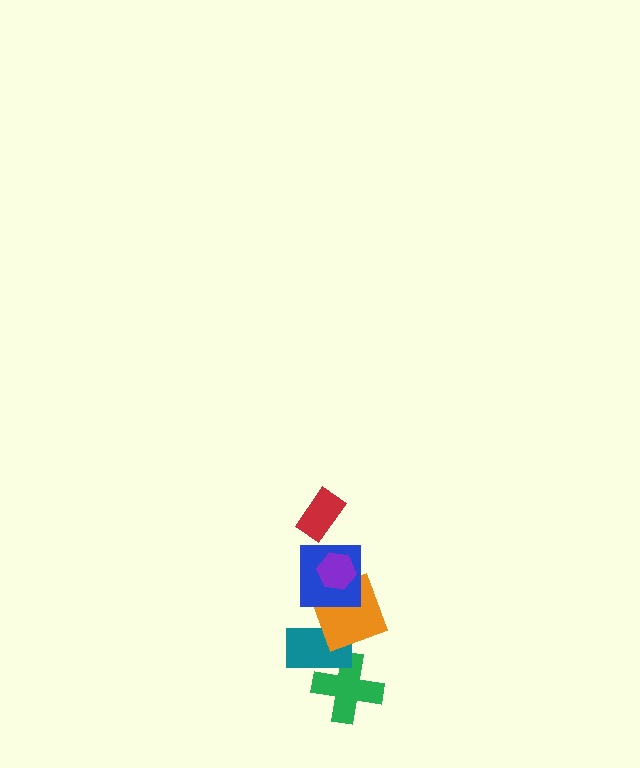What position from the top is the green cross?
The green cross is 6th from the top.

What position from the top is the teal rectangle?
The teal rectangle is 5th from the top.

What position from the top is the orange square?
The orange square is 4th from the top.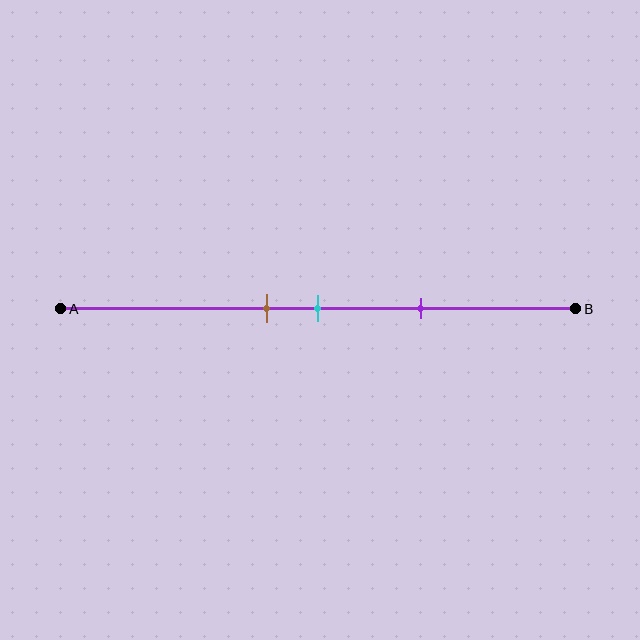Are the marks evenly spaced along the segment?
Yes, the marks are approximately evenly spaced.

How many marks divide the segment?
There are 3 marks dividing the segment.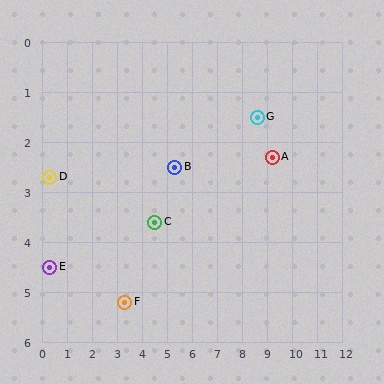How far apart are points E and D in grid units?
Points E and D are about 1.8 grid units apart.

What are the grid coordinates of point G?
Point G is at approximately (8.6, 1.5).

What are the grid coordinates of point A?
Point A is at approximately (9.2, 2.3).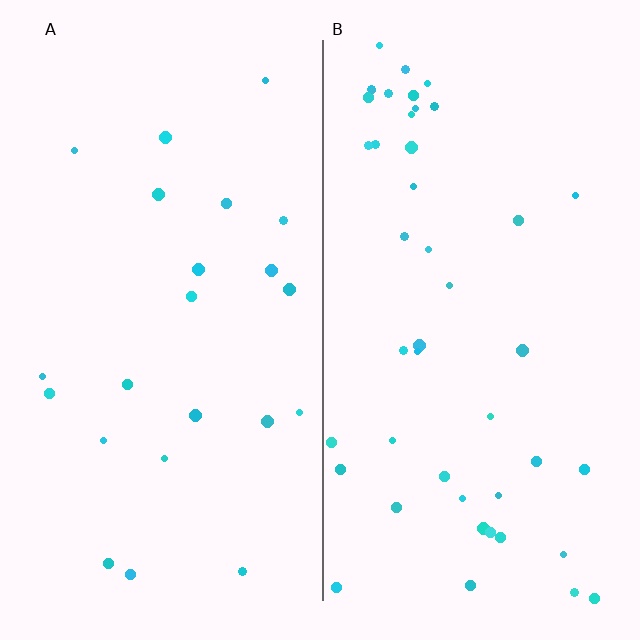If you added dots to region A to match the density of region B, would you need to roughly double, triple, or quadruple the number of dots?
Approximately double.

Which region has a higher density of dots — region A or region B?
B (the right).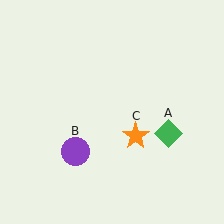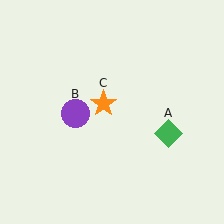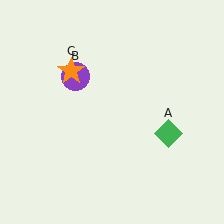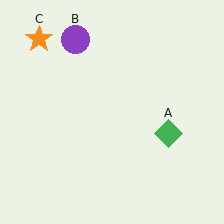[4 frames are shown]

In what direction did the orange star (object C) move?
The orange star (object C) moved up and to the left.